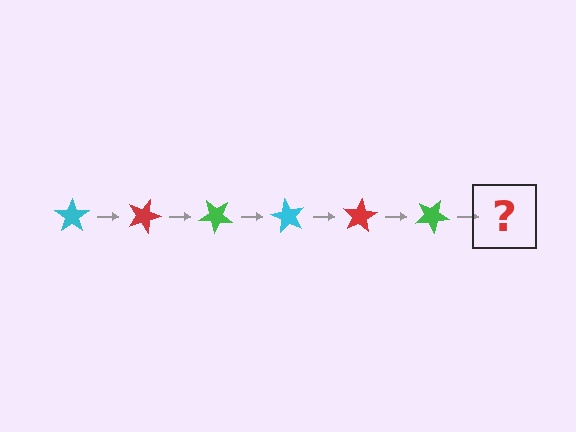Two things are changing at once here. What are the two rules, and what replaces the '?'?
The two rules are that it rotates 20 degrees each step and the color cycles through cyan, red, and green. The '?' should be a cyan star, rotated 120 degrees from the start.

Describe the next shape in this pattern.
It should be a cyan star, rotated 120 degrees from the start.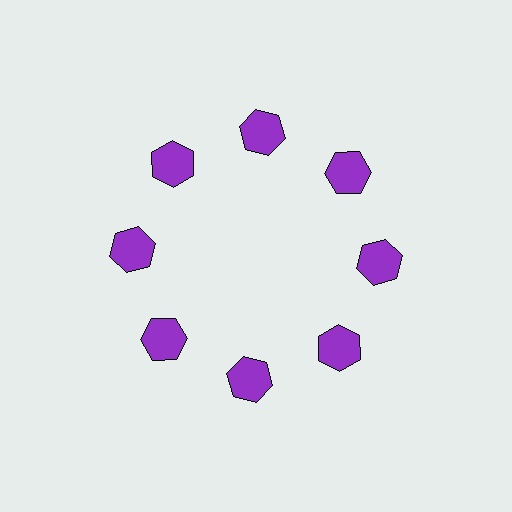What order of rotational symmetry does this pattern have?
This pattern has 8-fold rotational symmetry.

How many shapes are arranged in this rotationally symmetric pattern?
There are 8 shapes, arranged in 8 groups of 1.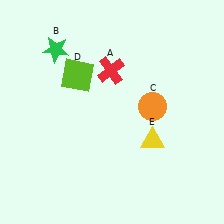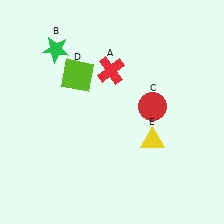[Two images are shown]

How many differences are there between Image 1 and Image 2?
There is 1 difference between the two images.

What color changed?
The circle (C) changed from orange in Image 1 to red in Image 2.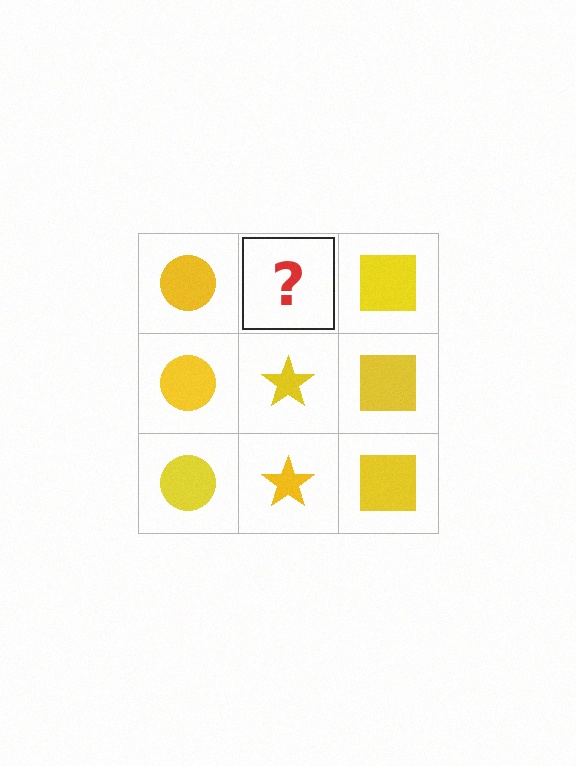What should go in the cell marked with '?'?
The missing cell should contain a yellow star.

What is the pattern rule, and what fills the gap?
The rule is that each column has a consistent shape. The gap should be filled with a yellow star.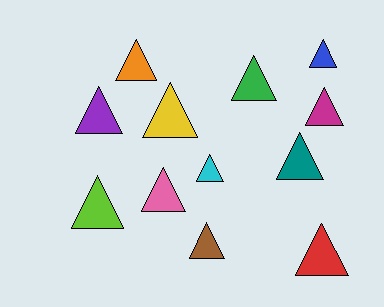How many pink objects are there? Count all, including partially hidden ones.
There is 1 pink object.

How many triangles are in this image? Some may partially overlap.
There are 12 triangles.